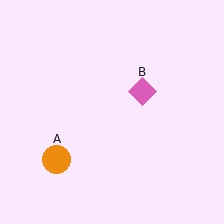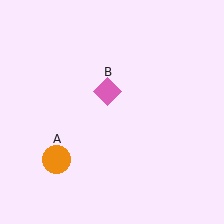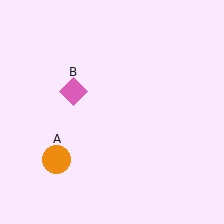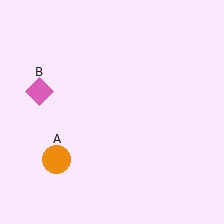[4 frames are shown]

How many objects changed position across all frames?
1 object changed position: pink diamond (object B).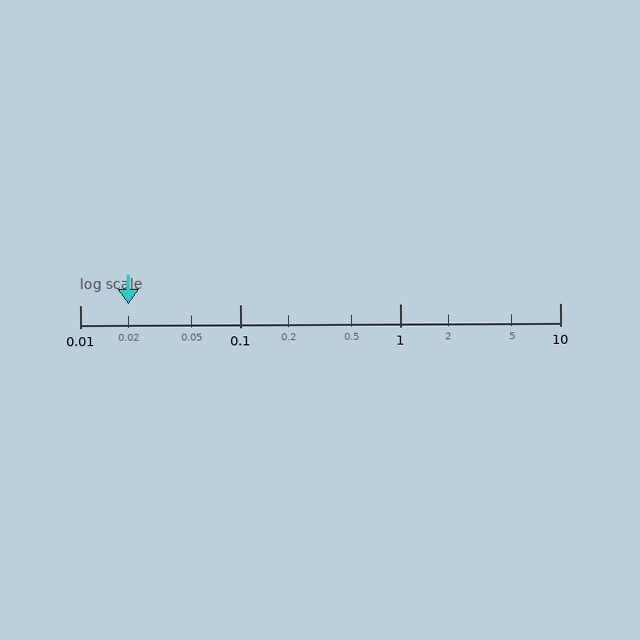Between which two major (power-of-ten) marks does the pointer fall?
The pointer is between 0.01 and 0.1.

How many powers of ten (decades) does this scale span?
The scale spans 3 decades, from 0.01 to 10.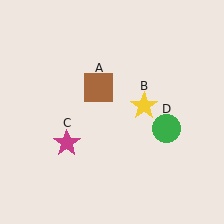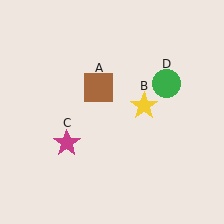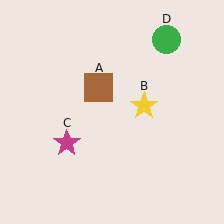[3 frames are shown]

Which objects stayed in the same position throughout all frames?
Brown square (object A) and yellow star (object B) and magenta star (object C) remained stationary.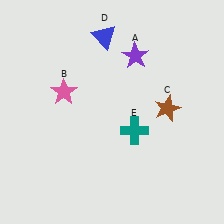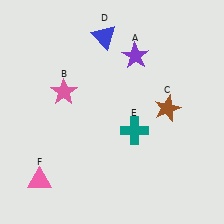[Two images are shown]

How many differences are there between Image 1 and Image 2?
There is 1 difference between the two images.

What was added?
A pink triangle (F) was added in Image 2.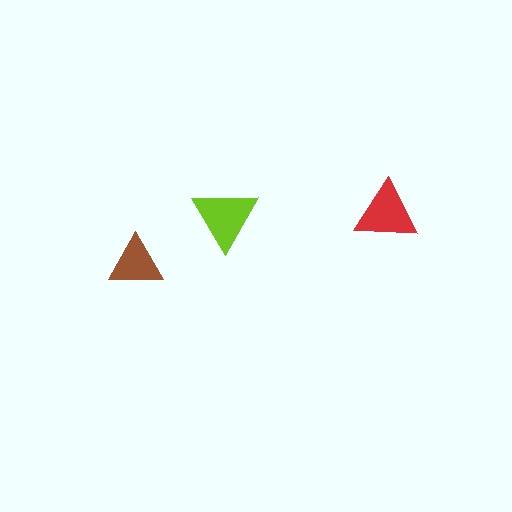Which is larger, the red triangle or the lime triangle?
The lime one.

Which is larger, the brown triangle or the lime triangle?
The lime one.